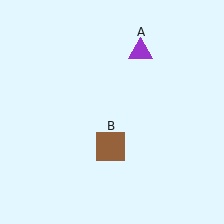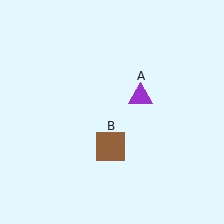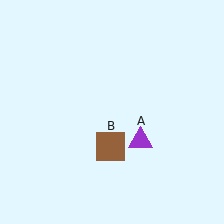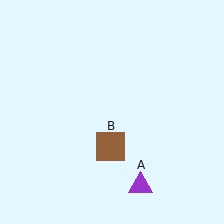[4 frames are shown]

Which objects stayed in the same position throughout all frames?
Brown square (object B) remained stationary.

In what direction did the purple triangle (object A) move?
The purple triangle (object A) moved down.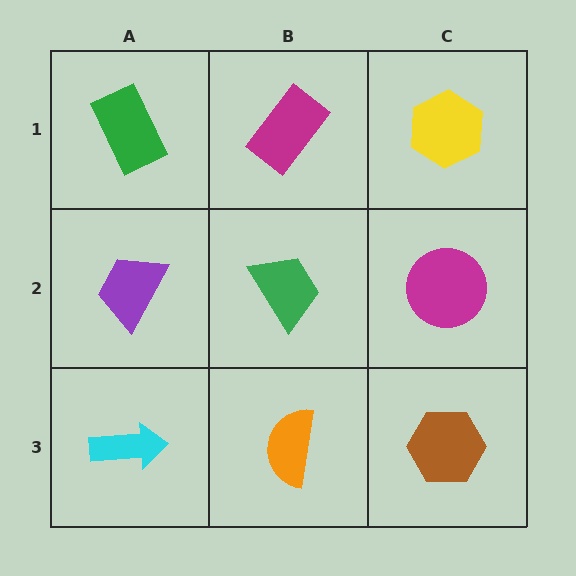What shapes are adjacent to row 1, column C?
A magenta circle (row 2, column C), a magenta rectangle (row 1, column B).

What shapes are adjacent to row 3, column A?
A purple trapezoid (row 2, column A), an orange semicircle (row 3, column B).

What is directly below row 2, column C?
A brown hexagon.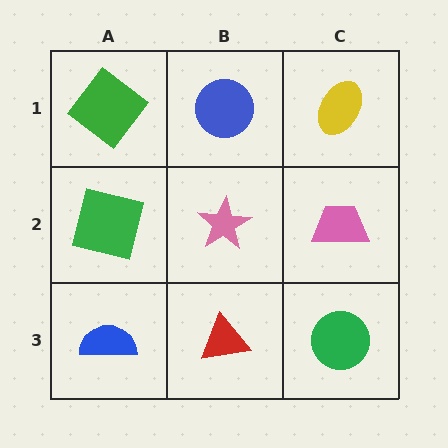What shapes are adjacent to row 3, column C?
A pink trapezoid (row 2, column C), a red triangle (row 3, column B).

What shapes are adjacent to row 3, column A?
A green square (row 2, column A), a red triangle (row 3, column B).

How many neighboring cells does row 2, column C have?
3.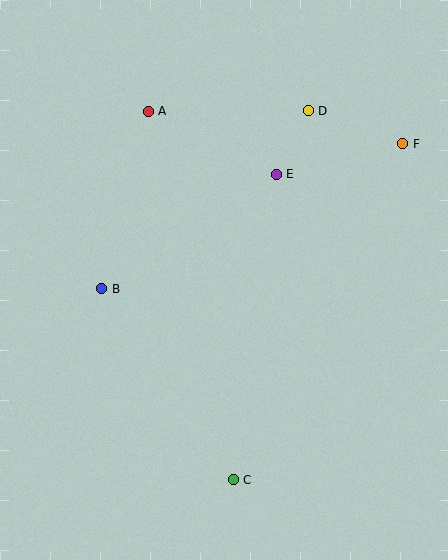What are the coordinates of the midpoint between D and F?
The midpoint between D and F is at (355, 127).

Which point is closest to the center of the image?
Point E at (276, 174) is closest to the center.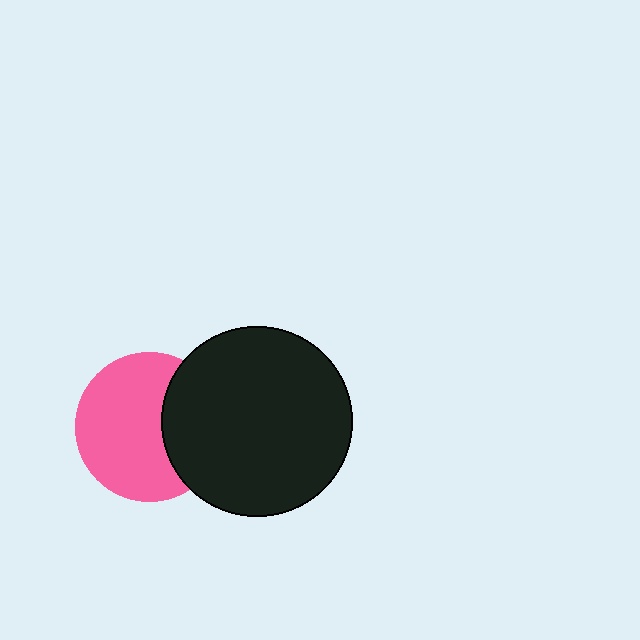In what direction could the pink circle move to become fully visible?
The pink circle could move left. That would shift it out from behind the black circle entirely.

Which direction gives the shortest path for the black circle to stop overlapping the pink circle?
Moving right gives the shortest separation.